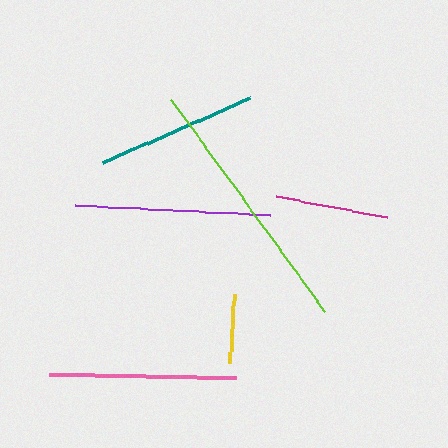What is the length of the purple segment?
The purple segment is approximately 194 pixels long.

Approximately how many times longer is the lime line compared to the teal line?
The lime line is approximately 1.6 times the length of the teal line.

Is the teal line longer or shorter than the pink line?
The pink line is longer than the teal line.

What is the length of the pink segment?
The pink segment is approximately 187 pixels long.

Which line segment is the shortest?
The yellow line is the shortest at approximately 69 pixels.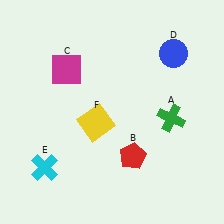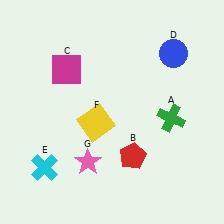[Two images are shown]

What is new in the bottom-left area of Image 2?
A pink star (G) was added in the bottom-left area of Image 2.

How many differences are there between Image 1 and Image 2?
There is 1 difference between the two images.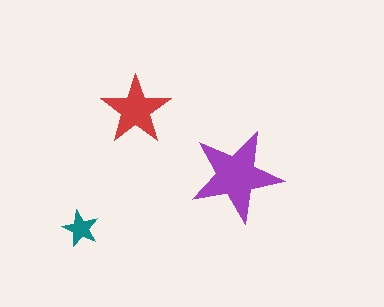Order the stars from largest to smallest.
the purple one, the red one, the teal one.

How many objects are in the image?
There are 3 objects in the image.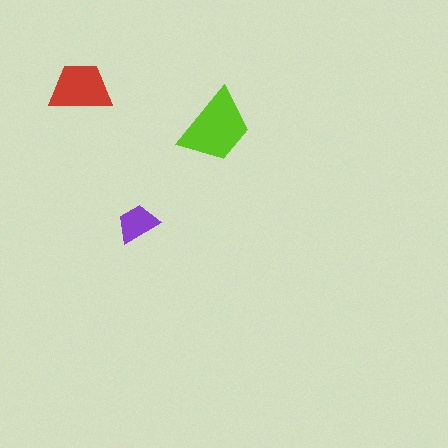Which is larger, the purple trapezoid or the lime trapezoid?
The lime one.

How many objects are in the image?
There are 3 objects in the image.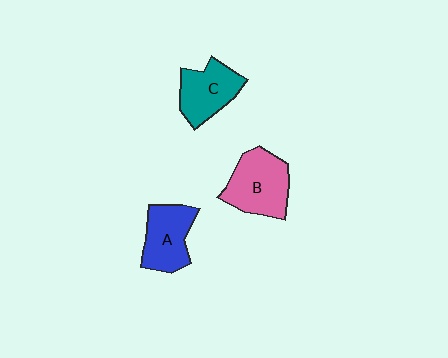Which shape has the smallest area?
Shape C (teal).